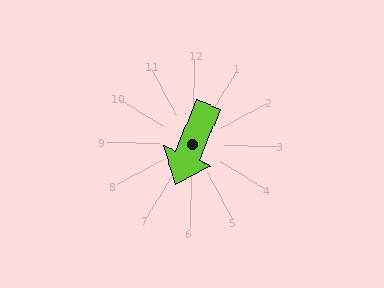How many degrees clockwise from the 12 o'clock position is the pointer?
Approximately 202 degrees.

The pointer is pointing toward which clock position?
Roughly 7 o'clock.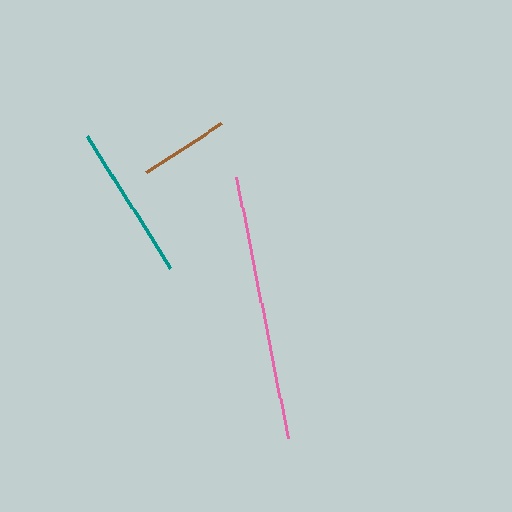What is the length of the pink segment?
The pink segment is approximately 266 pixels long.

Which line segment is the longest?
The pink line is the longest at approximately 266 pixels.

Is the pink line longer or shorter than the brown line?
The pink line is longer than the brown line.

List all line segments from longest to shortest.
From longest to shortest: pink, teal, brown.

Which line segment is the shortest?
The brown line is the shortest at approximately 89 pixels.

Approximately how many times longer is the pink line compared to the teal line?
The pink line is approximately 1.7 times the length of the teal line.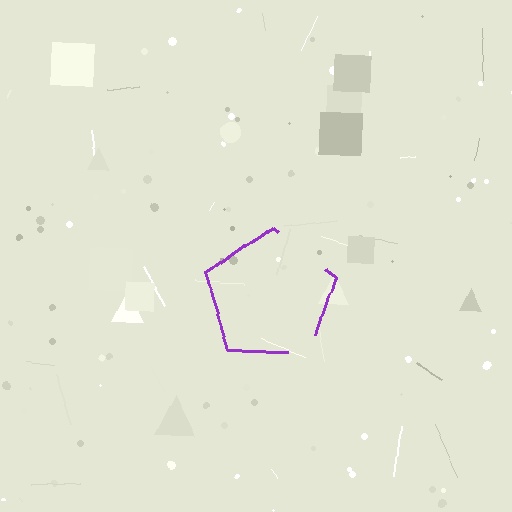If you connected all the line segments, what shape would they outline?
They would outline a pentagon.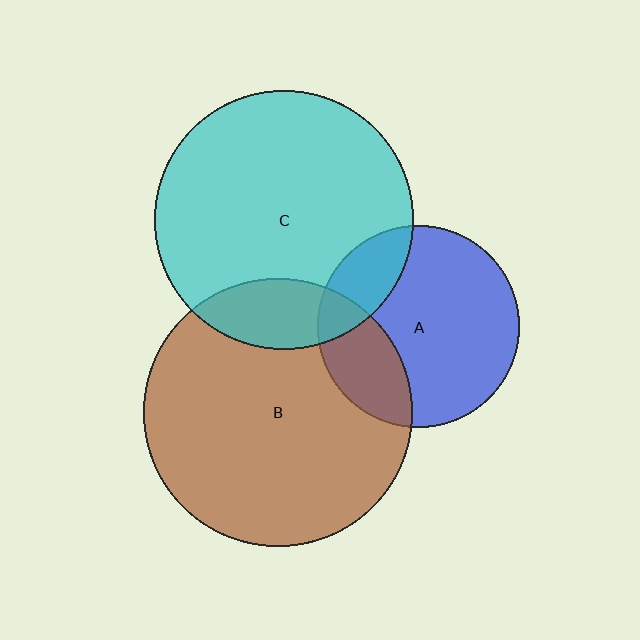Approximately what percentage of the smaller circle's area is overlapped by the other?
Approximately 15%.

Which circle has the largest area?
Circle B (brown).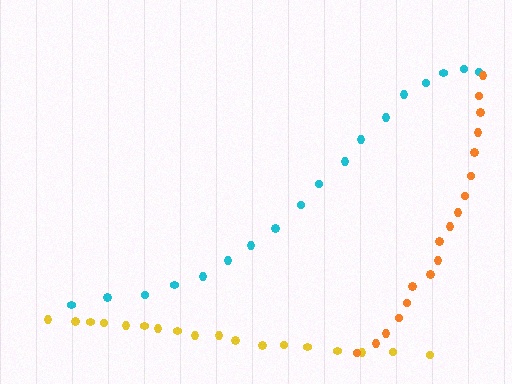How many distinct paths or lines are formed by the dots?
There are 3 distinct paths.